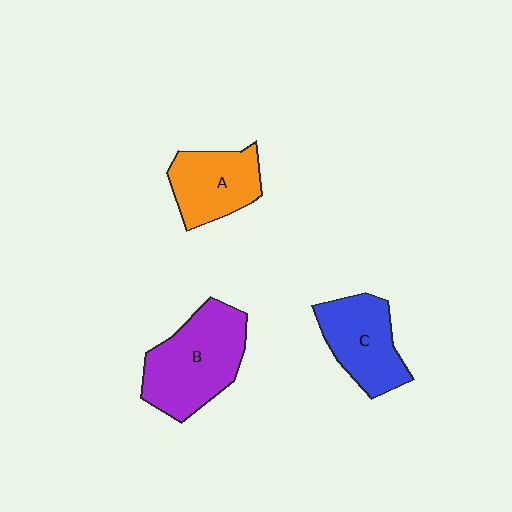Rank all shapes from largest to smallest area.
From largest to smallest: B (purple), C (blue), A (orange).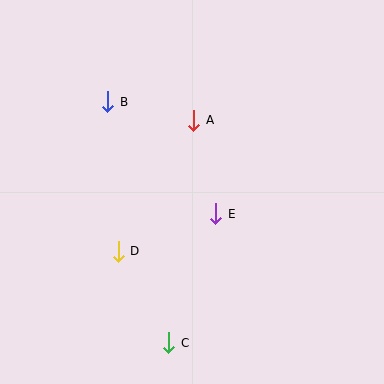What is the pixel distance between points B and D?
The distance between B and D is 150 pixels.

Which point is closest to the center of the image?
Point E at (216, 214) is closest to the center.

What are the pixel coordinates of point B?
Point B is at (108, 102).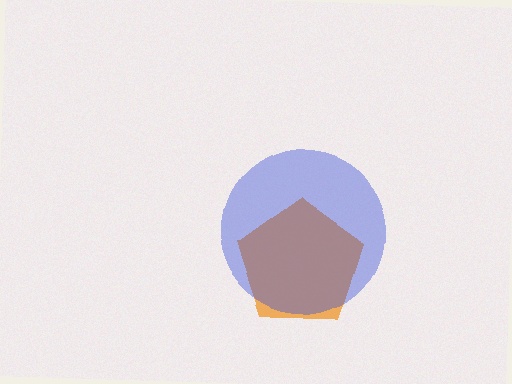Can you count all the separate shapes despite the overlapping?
Yes, there are 2 separate shapes.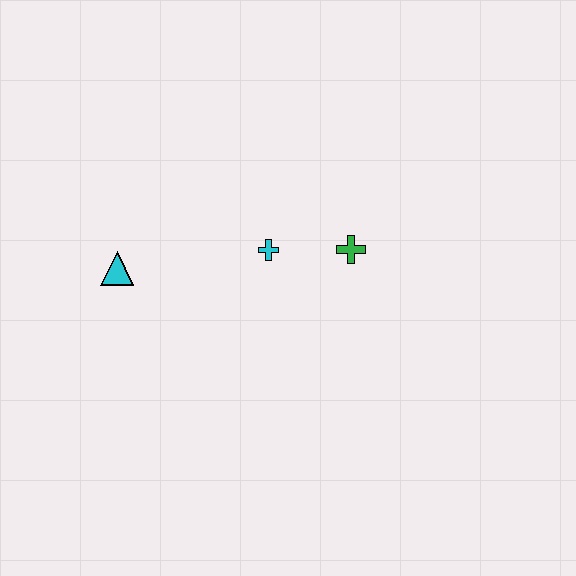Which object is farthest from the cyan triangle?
The green cross is farthest from the cyan triangle.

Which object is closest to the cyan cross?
The green cross is closest to the cyan cross.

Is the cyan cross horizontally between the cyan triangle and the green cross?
Yes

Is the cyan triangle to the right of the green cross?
No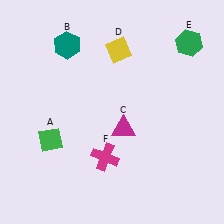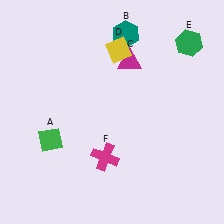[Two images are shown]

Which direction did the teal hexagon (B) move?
The teal hexagon (B) moved right.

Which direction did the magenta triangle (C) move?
The magenta triangle (C) moved up.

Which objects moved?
The objects that moved are: the teal hexagon (B), the magenta triangle (C).